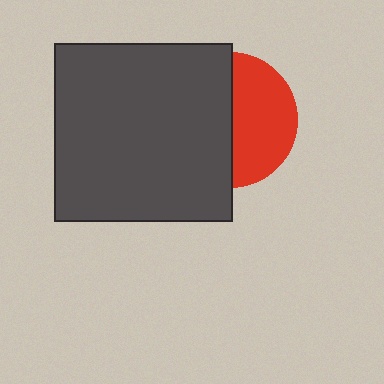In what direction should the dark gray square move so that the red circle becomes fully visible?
The dark gray square should move left. That is the shortest direction to clear the overlap and leave the red circle fully visible.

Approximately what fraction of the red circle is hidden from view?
Roughly 53% of the red circle is hidden behind the dark gray square.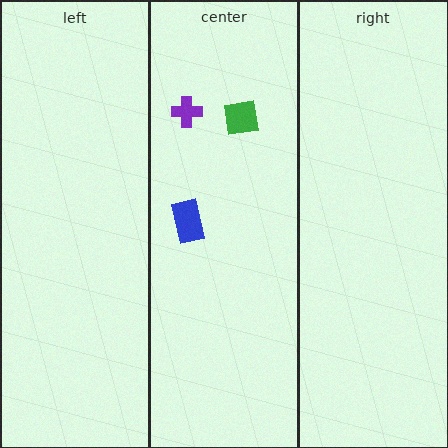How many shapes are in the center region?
3.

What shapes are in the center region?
The blue rectangle, the purple cross, the green square.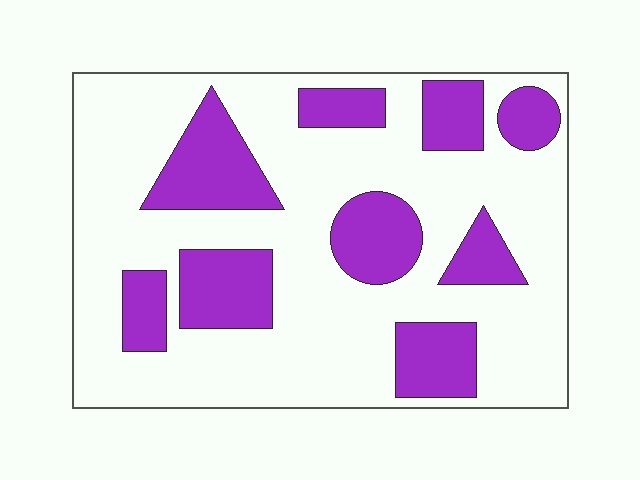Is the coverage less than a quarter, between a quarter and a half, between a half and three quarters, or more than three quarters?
Between a quarter and a half.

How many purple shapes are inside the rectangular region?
9.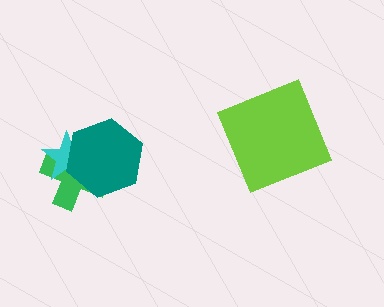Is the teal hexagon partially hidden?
No, no other shape covers it.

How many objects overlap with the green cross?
2 objects overlap with the green cross.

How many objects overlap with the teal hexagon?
2 objects overlap with the teal hexagon.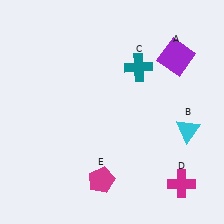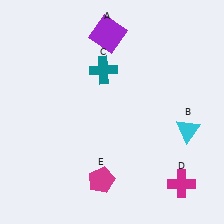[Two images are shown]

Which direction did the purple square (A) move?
The purple square (A) moved left.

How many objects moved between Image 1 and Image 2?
2 objects moved between the two images.